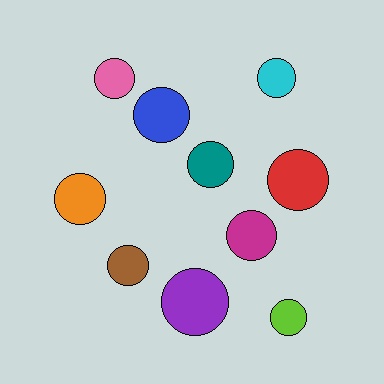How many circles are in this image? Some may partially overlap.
There are 10 circles.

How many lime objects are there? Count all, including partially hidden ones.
There is 1 lime object.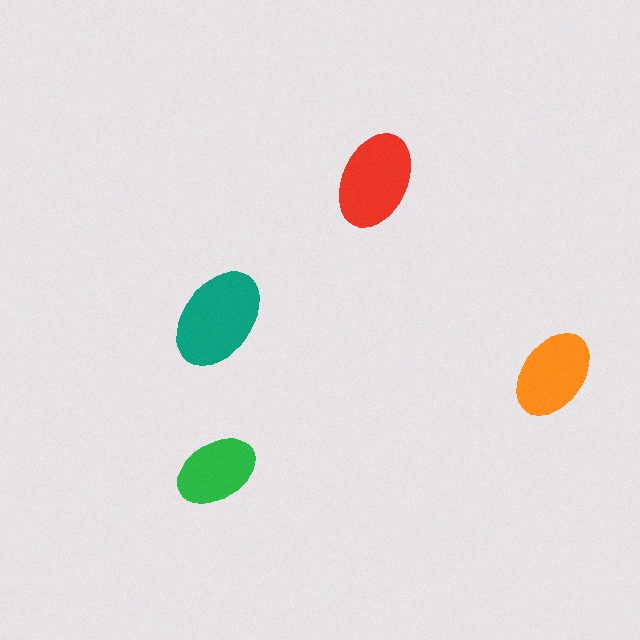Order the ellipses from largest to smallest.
the teal one, the red one, the orange one, the green one.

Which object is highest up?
The red ellipse is topmost.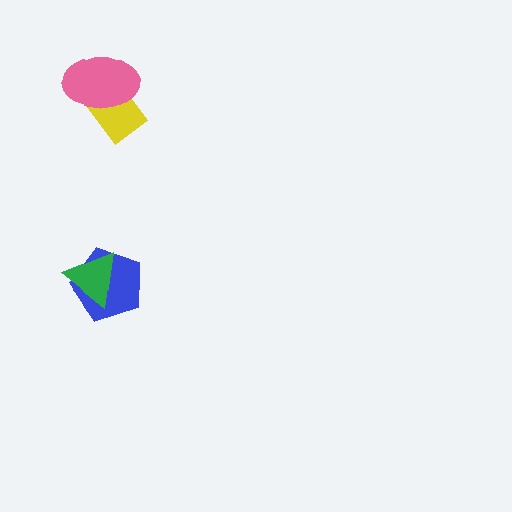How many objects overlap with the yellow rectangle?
1 object overlaps with the yellow rectangle.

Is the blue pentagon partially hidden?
Yes, it is partially covered by another shape.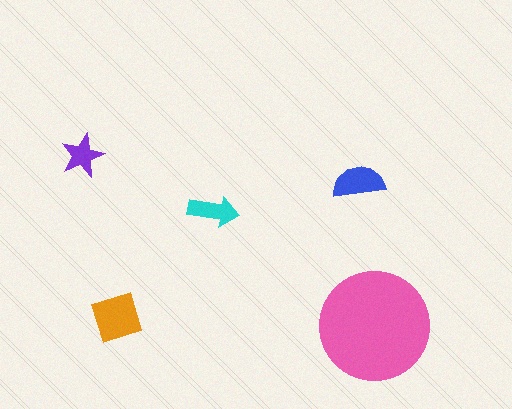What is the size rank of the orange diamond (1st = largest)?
2nd.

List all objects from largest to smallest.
The pink circle, the orange diamond, the blue semicircle, the cyan arrow, the purple star.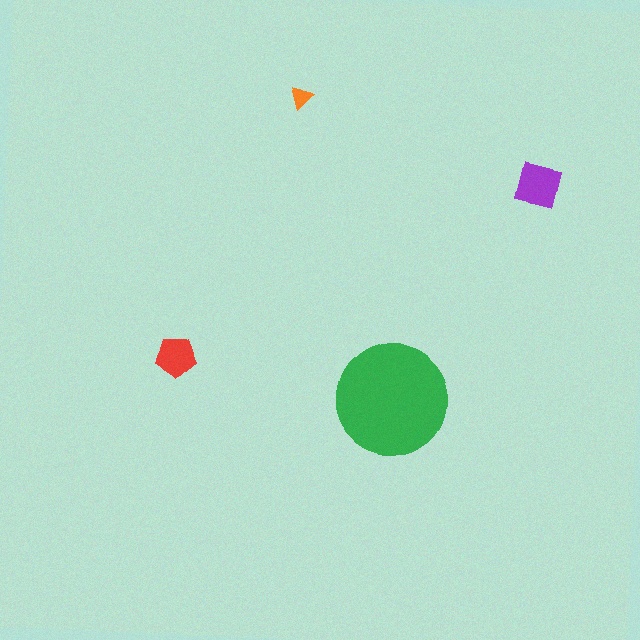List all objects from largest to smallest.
The green circle, the purple square, the red pentagon, the orange triangle.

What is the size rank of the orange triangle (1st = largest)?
4th.